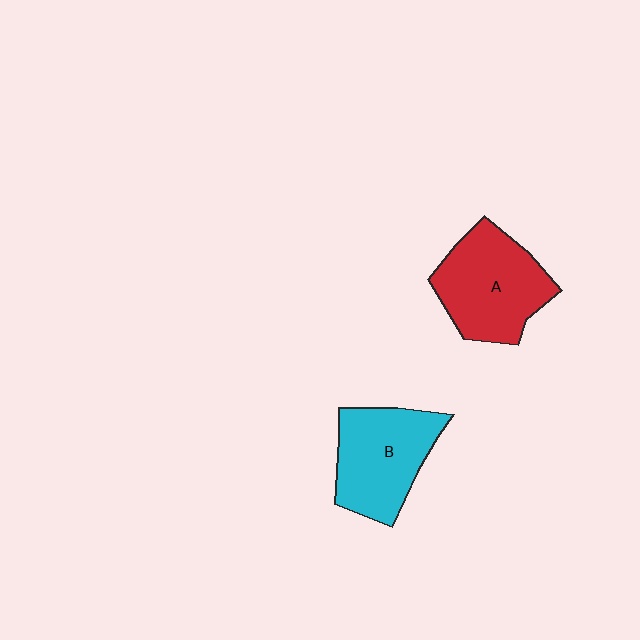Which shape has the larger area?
Shape A (red).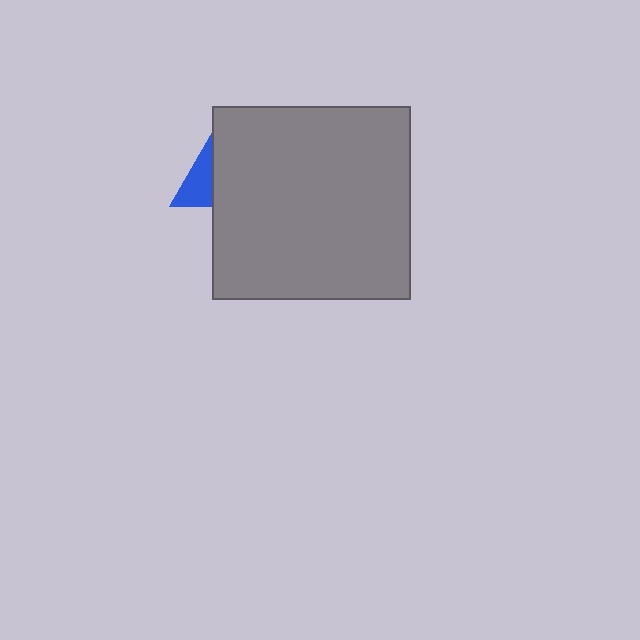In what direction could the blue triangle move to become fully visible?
The blue triangle could move left. That would shift it out from behind the gray rectangle entirely.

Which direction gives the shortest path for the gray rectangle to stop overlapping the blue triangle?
Moving right gives the shortest separation.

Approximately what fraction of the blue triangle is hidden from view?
Roughly 62% of the blue triangle is hidden behind the gray rectangle.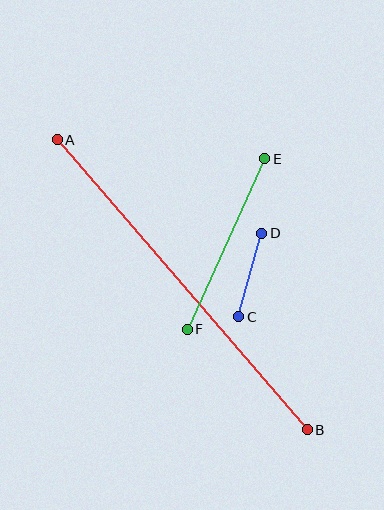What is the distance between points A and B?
The distance is approximately 383 pixels.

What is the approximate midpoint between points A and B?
The midpoint is at approximately (182, 285) pixels.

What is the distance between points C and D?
The distance is approximately 87 pixels.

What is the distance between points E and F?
The distance is approximately 187 pixels.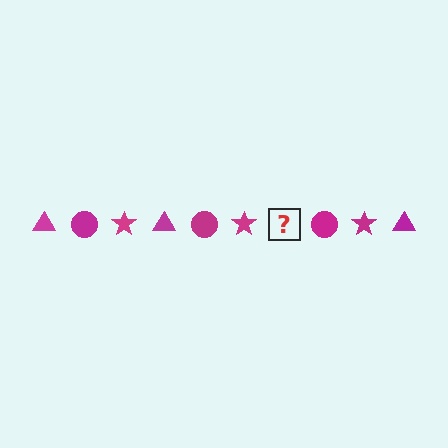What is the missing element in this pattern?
The missing element is a magenta triangle.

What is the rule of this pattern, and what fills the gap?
The rule is that the pattern cycles through triangle, circle, star shapes in magenta. The gap should be filled with a magenta triangle.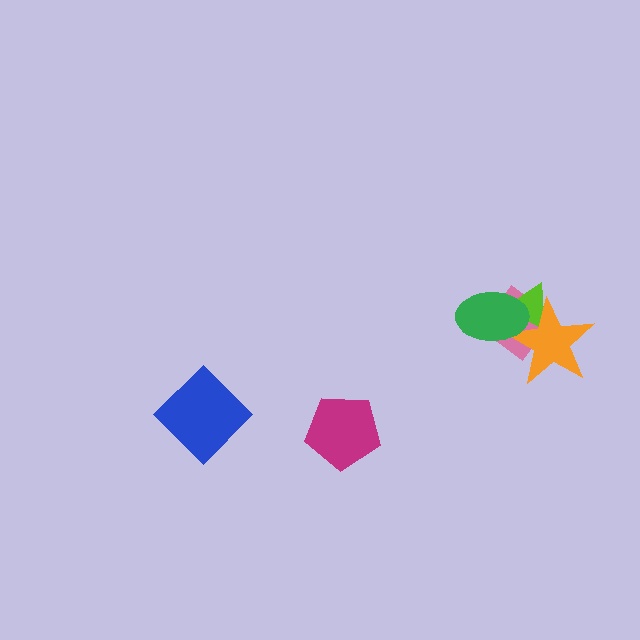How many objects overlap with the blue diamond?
0 objects overlap with the blue diamond.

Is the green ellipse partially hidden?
No, no other shape covers it.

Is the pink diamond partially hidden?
Yes, it is partially covered by another shape.